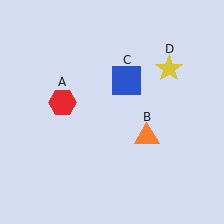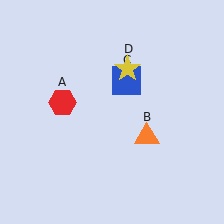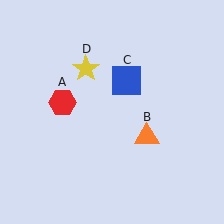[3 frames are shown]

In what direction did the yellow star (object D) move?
The yellow star (object D) moved left.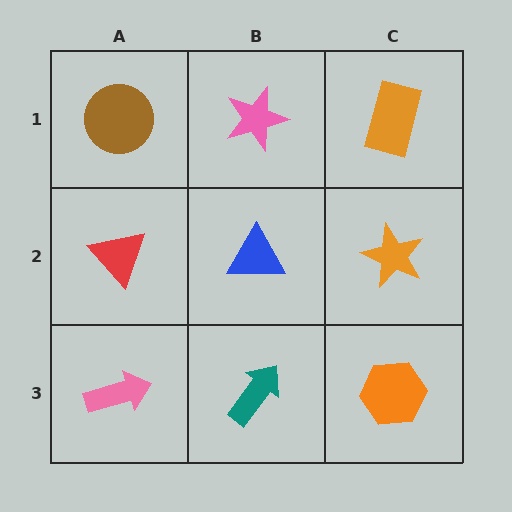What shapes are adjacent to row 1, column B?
A blue triangle (row 2, column B), a brown circle (row 1, column A), an orange rectangle (row 1, column C).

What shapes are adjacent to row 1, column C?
An orange star (row 2, column C), a pink star (row 1, column B).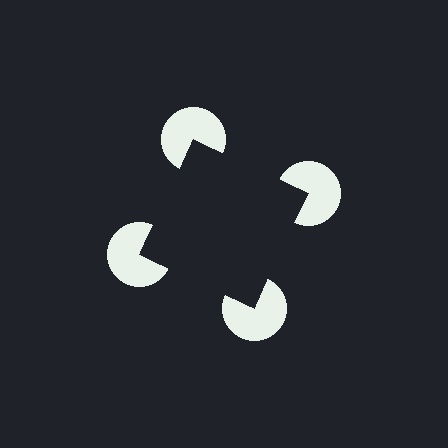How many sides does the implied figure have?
4 sides.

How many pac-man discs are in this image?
There are 4 — one at each vertex of the illusory square.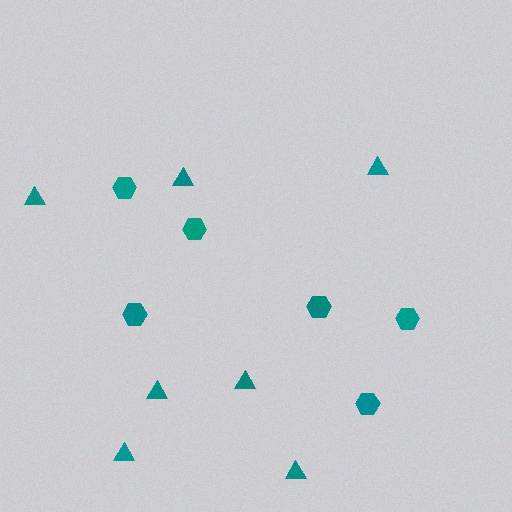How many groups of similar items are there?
There are 2 groups: one group of triangles (7) and one group of hexagons (6).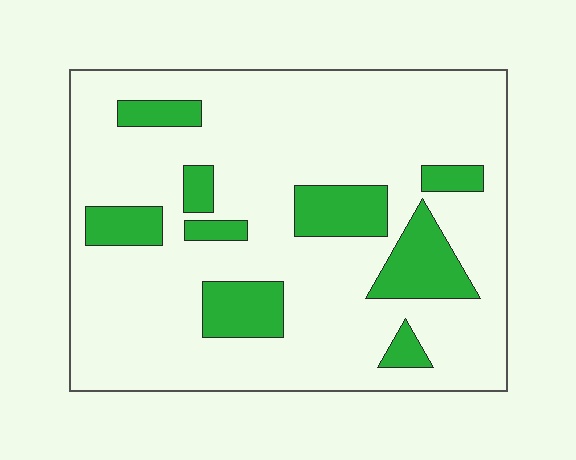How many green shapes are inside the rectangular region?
9.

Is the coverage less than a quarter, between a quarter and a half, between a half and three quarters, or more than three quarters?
Less than a quarter.